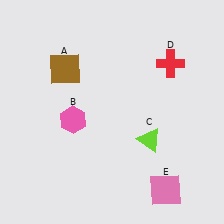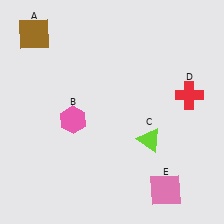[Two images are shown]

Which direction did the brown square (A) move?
The brown square (A) moved up.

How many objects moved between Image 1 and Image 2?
2 objects moved between the two images.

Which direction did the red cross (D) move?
The red cross (D) moved down.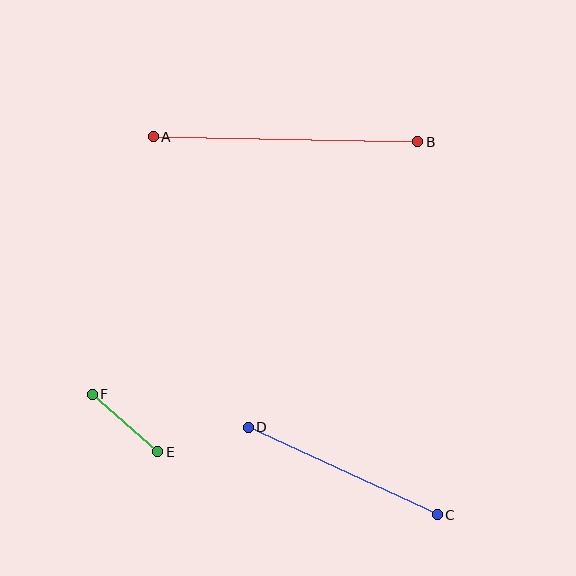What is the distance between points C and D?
The distance is approximately 208 pixels.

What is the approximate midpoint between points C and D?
The midpoint is at approximately (343, 471) pixels.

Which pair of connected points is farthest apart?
Points A and B are farthest apart.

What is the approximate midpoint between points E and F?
The midpoint is at approximately (125, 423) pixels.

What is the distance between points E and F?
The distance is approximately 87 pixels.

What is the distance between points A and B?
The distance is approximately 265 pixels.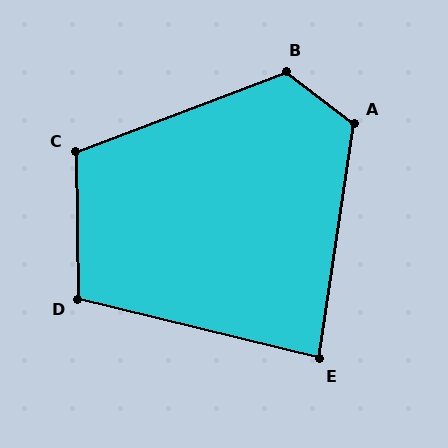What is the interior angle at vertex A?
Approximately 119 degrees (obtuse).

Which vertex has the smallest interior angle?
E, at approximately 85 degrees.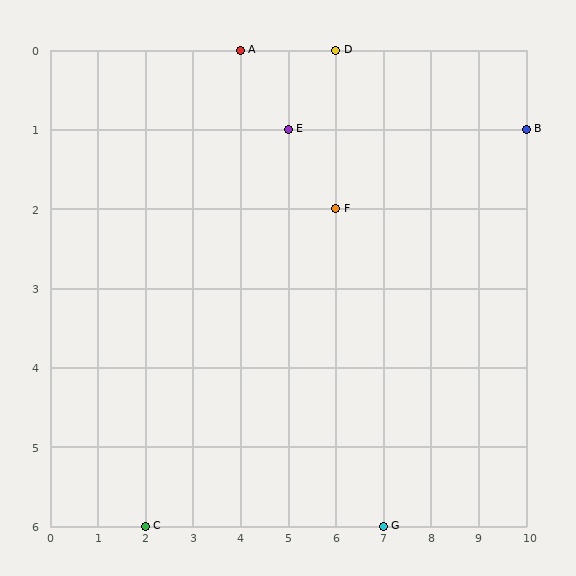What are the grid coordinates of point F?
Point F is at grid coordinates (6, 2).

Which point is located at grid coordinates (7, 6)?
Point G is at (7, 6).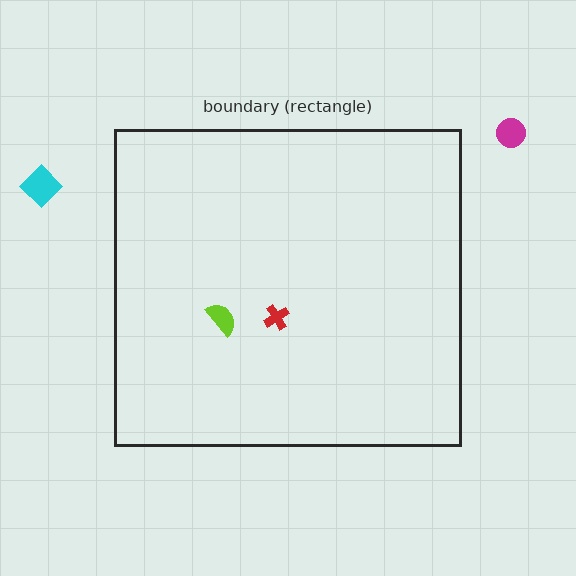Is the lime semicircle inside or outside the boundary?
Inside.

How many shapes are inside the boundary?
2 inside, 2 outside.